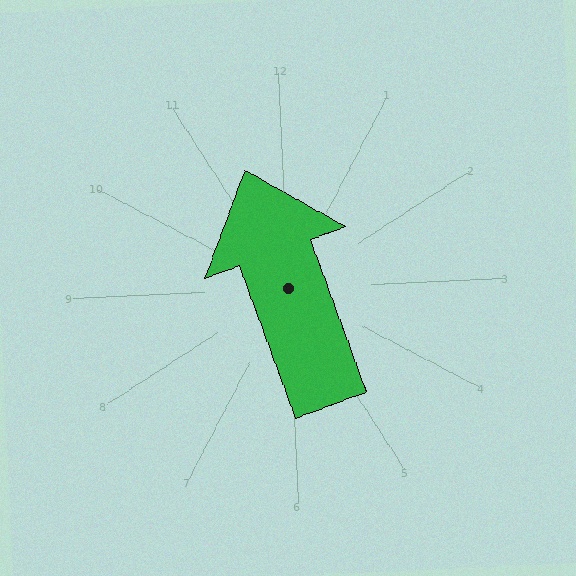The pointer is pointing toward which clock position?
Roughly 11 o'clock.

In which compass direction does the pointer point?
North.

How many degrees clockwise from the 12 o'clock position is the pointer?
Approximately 342 degrees.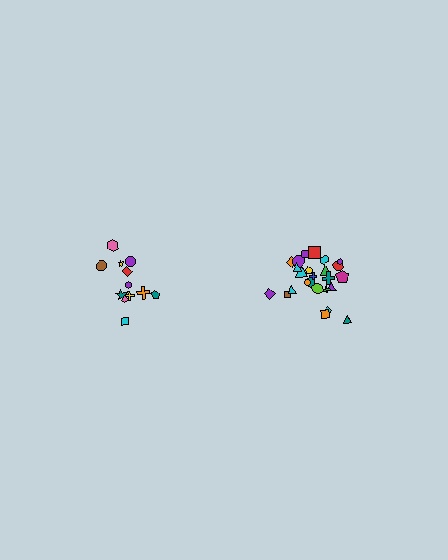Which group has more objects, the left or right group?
The right group.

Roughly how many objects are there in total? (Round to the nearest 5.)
Roughly 35 objects in total.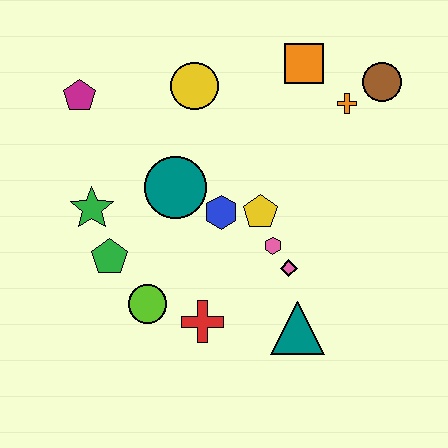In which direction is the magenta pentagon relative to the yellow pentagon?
The magenta pentagon is to the left of the yellow pentagon.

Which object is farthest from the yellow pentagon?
The magenta pentagon is farthest from the yellow pentagon.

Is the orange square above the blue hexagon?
Yes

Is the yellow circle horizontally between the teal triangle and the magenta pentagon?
Yes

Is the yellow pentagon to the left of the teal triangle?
Yes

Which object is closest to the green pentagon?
The green star is closest to the green pentagon.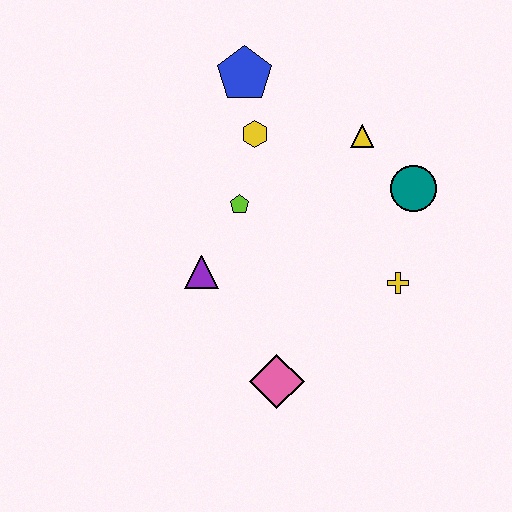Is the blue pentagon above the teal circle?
Yes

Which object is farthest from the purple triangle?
The teal circle is farthest from the purple triangle.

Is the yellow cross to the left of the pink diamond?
No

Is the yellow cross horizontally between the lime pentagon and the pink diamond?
No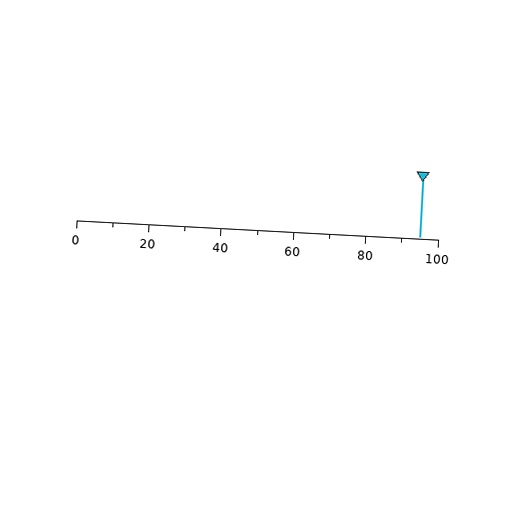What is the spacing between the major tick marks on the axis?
The major ticks are spaced 20 apart.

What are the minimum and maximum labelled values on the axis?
The axis runs from 0 to 100.